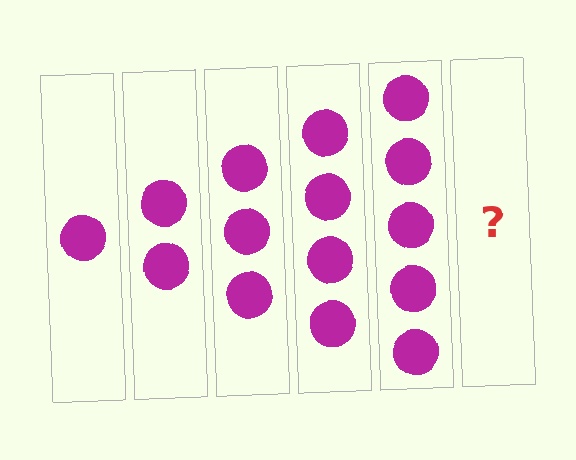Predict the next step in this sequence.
The next step is 6 circles.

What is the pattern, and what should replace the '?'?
The pattern is that each step adds one more circle. The '?' should be 6 circles.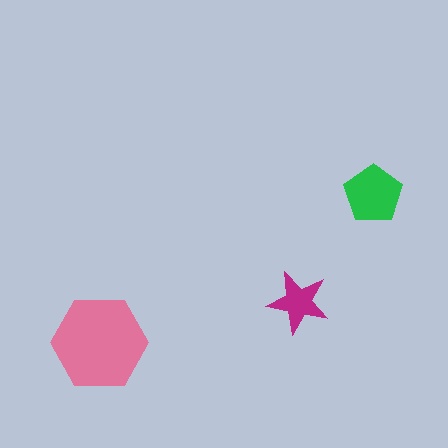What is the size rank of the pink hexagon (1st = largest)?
1st.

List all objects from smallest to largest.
The magenta star, the green pentagon, the pink hexagon.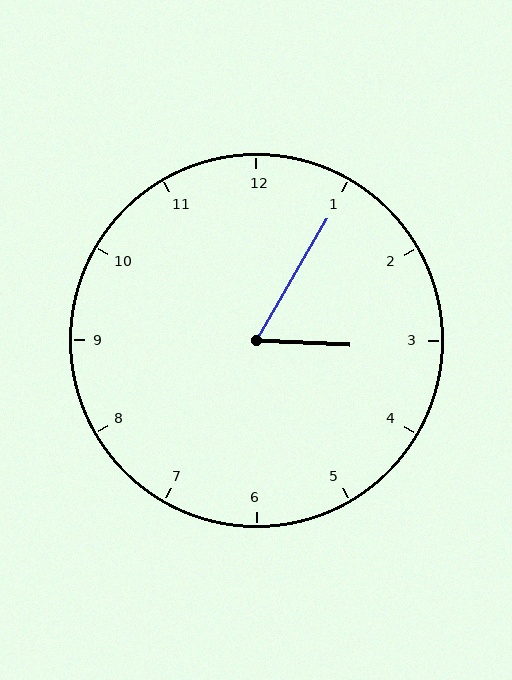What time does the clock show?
3:05.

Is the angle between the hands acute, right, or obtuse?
It is acute.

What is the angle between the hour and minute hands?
Approximately 62 degrees.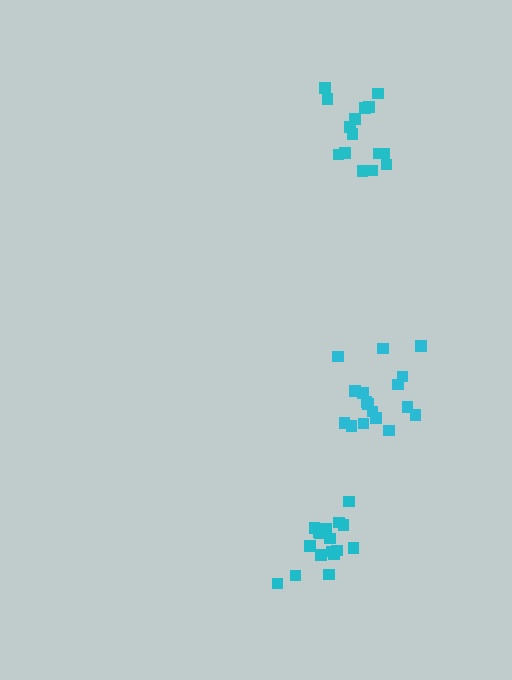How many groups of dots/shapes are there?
There are 3 groups.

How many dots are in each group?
Group 1: 15 dots, Group 2: 18 dots, Group 3: 18 dots (51 total).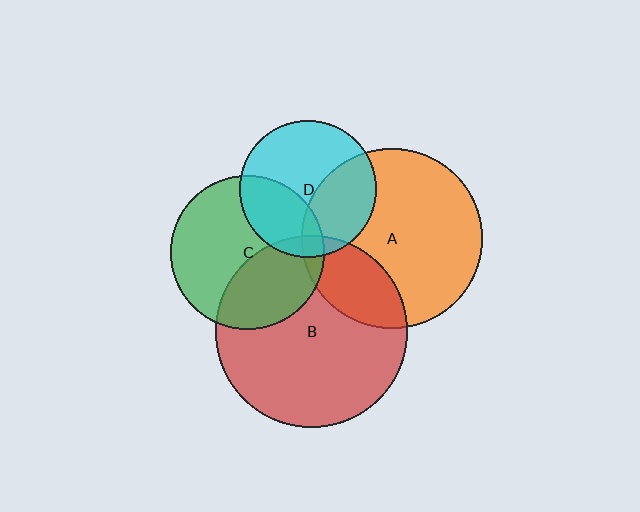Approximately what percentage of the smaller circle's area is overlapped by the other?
Approximately 30%.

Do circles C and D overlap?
Yes.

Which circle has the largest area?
Circle B (red).